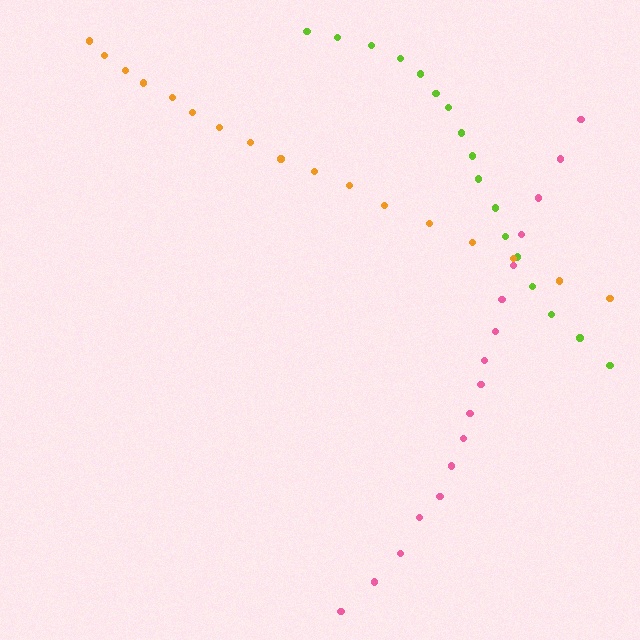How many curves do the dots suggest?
There are 3 distinct paths.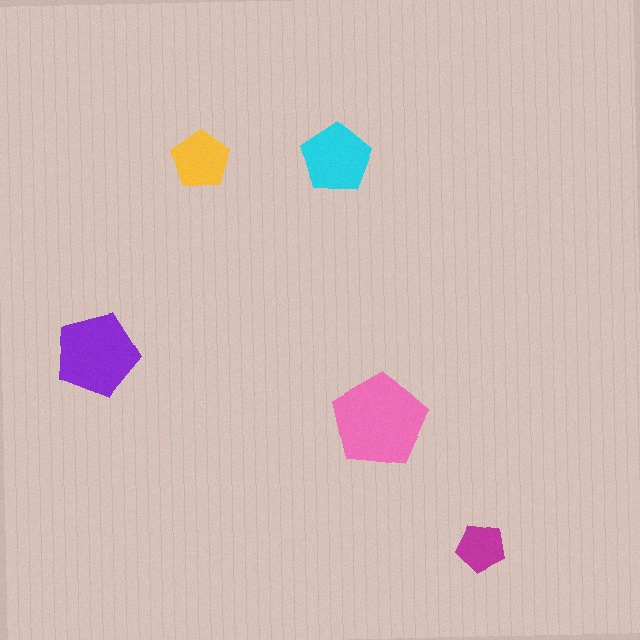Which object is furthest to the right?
The magenta pentagon is rightmost.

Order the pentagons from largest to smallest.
the pink one, the purple one, the cyan one, the yellow one, the magenta one.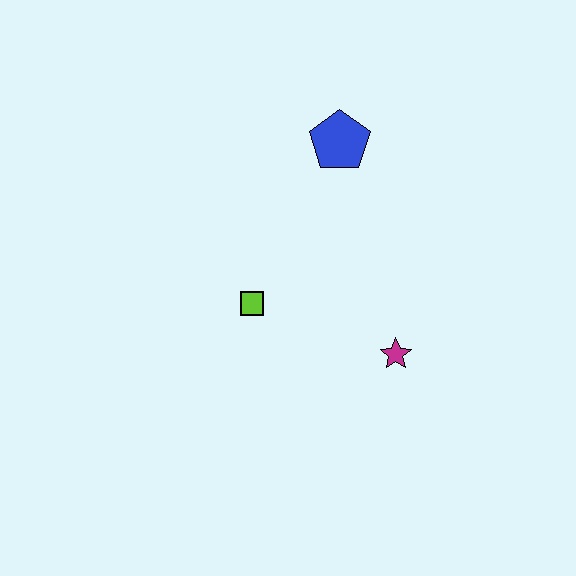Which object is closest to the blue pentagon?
The lime square is closest to the blue pentagon.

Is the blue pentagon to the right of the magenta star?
No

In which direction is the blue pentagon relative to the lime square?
The blue pentagon is above the lime square.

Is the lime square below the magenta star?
No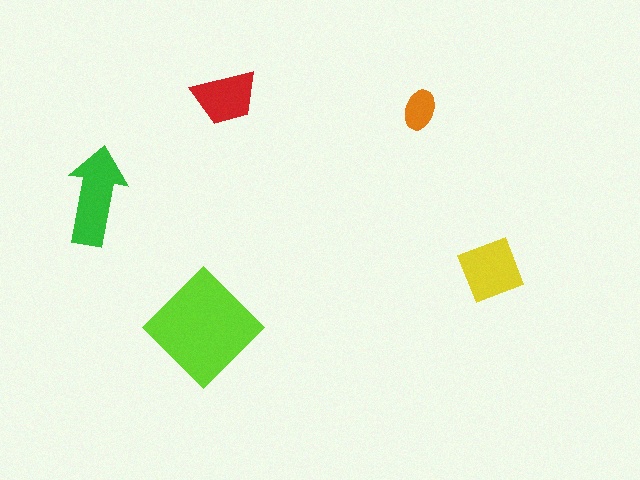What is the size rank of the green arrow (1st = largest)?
2nd.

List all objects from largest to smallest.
The lime diamond, the green arrow, the yellow square, the red trapezoid, the orange ellipse.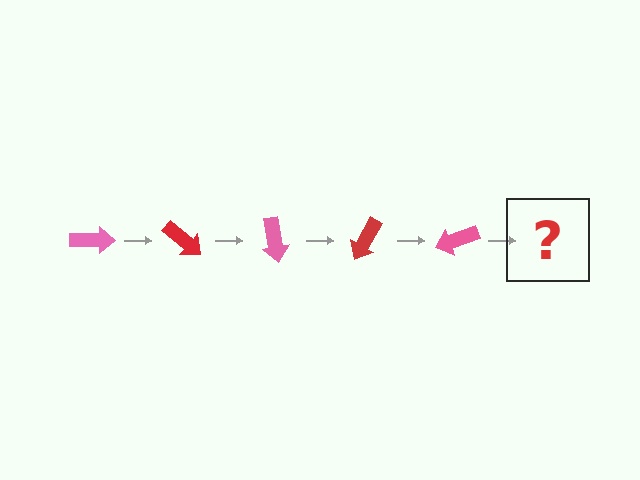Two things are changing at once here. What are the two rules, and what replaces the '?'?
The two rules are that it rotates 40 degrees each step and the color cycles through pink and red. The '?' should be a red arrow, rotated 200 degrees from the start.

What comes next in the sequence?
The next element should be a red arrow, rotated 200 degrees from the start.